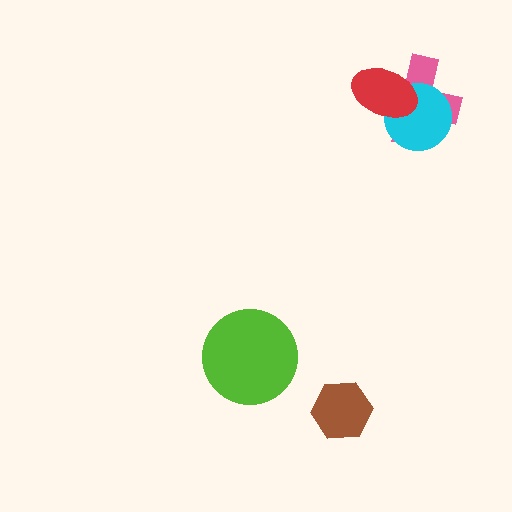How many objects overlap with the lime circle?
0 objects overlap with the lime circle.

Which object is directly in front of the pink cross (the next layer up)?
The cyan circle is directly in front of the pink cross.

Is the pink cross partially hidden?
Yes, it is partially covered by another shape.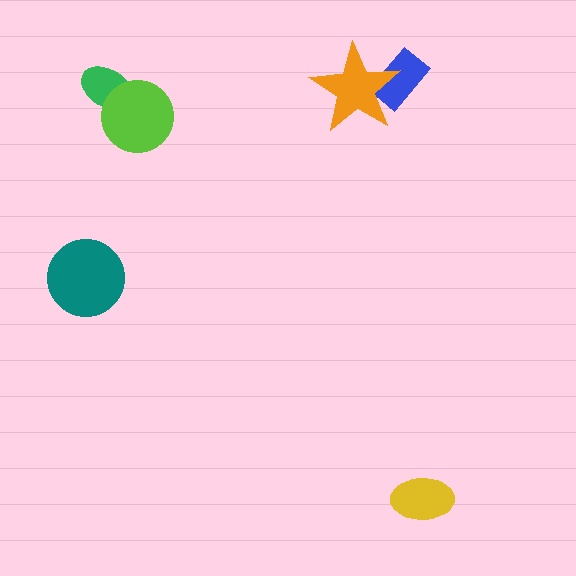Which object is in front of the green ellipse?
The lime circle is in front of the green ellipse.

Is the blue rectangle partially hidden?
Yes, it is partially covered by another shape.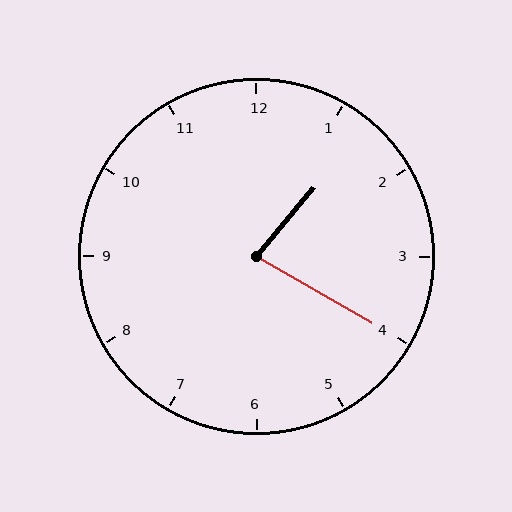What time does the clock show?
1:20.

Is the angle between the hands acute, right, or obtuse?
It is acute.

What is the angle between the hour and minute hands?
Approximately 80 degrees.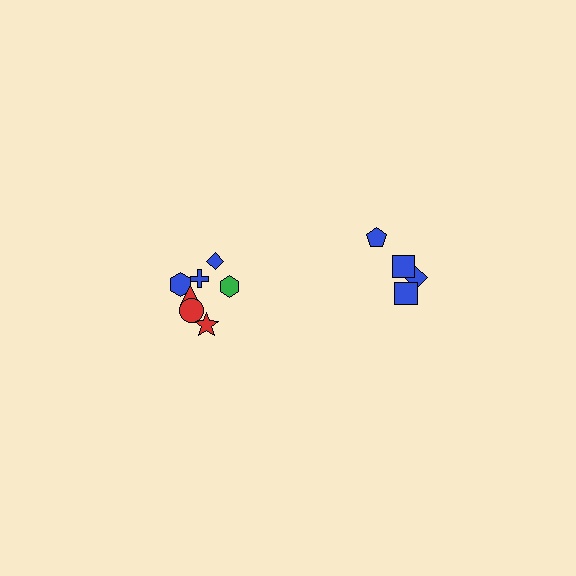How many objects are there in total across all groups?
There are 12 objects.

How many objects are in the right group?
There are 4 objects.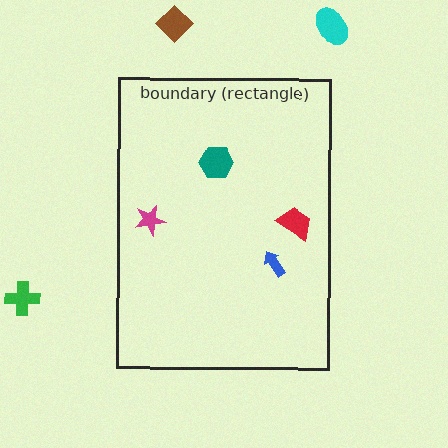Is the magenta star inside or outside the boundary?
Inside.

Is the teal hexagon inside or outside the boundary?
Inside.